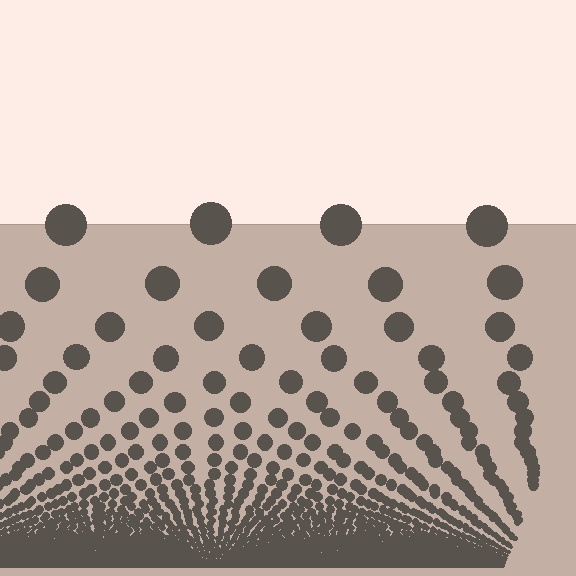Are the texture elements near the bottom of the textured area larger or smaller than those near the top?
Smaller. The gradient is inverted — elements near the bottom are smaller and denser.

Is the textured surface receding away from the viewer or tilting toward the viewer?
The surface appears to tilt toward the viewer. Texture elements get larger and sparser toward the top.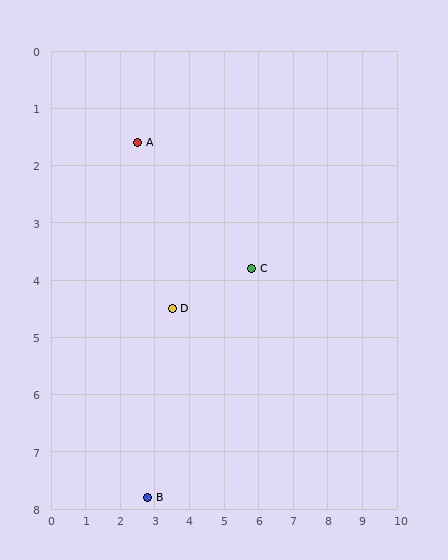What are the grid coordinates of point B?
Point B is at approximately (2.8, 7.8).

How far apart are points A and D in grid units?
Points A and D are about 3.1 grid units apart.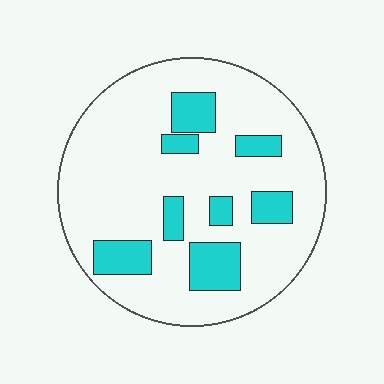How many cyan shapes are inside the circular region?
8.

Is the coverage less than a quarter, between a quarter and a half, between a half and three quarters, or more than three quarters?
Less than a quarter.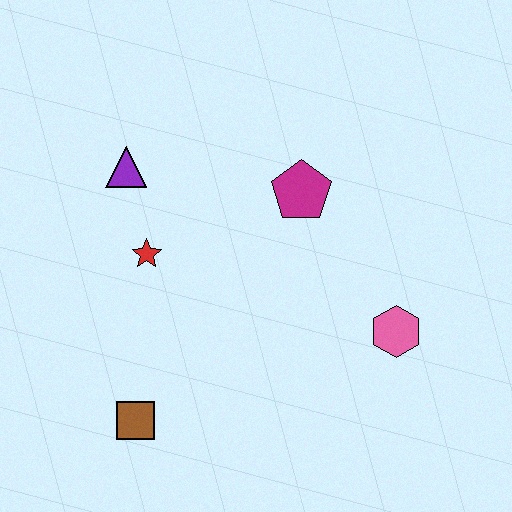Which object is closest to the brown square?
The red star is closest to the brown square.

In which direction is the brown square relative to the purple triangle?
The brown square is below the purple triangle.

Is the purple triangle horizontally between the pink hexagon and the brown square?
No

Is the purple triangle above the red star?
Yes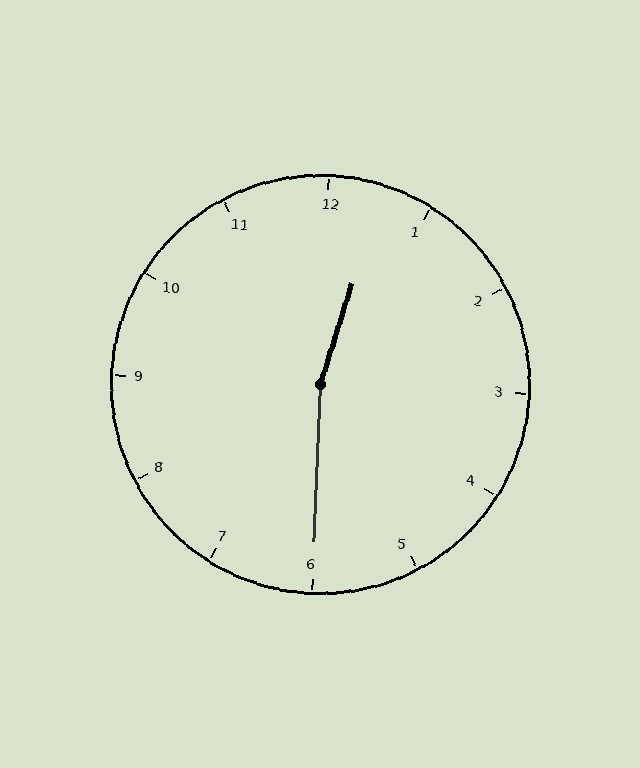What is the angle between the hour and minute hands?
Approximately 165 degrees.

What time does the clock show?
12:30.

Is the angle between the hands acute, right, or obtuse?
It is obtuse.